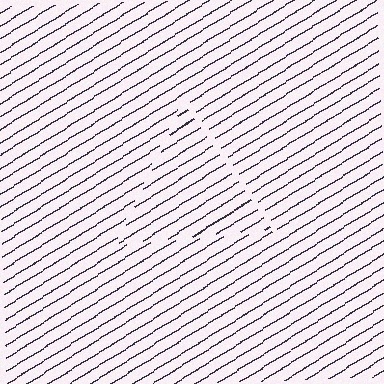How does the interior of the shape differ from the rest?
The interior of the shape contains the same grating, shifted by half a period — the contour is defined by the phase discontinuity where line-ends from the inner and outer gratings abut.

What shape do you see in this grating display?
An illusory triangle. The interior of the shape contains the same grating, shifted by half a period — the contour is defined by the phase discontinuity where line-ends from the inner and outer gratings abut.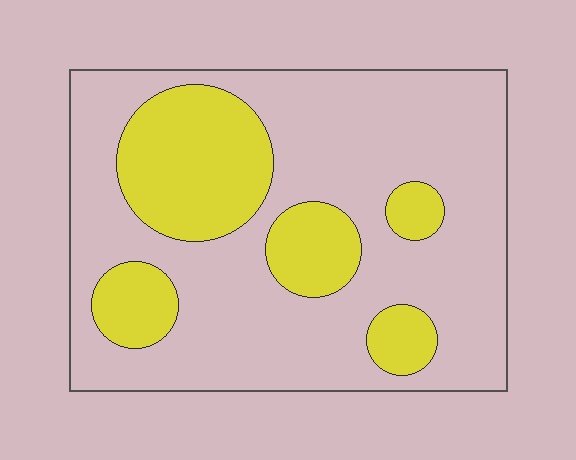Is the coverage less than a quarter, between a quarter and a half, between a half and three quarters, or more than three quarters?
Between a quarter and a half.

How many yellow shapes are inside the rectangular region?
5.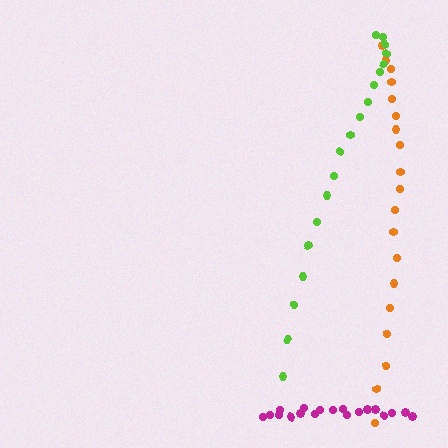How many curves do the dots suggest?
There are 3 distinct paths.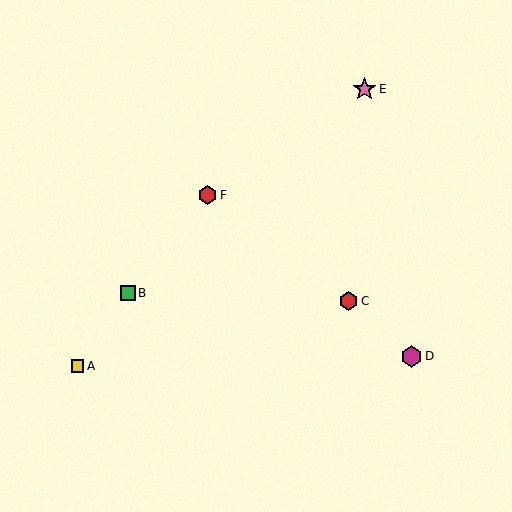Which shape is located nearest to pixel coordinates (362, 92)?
The pink star (labeled E) at (364, 89) is nearest to that location.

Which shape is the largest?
The pink star (labeled E) is the largest.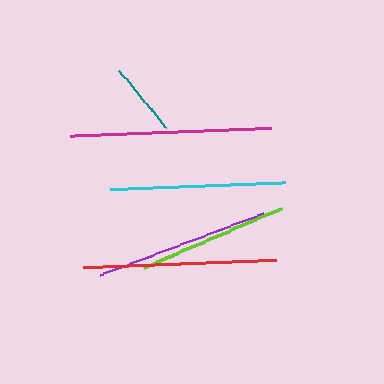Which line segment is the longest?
The magenta line is the longest at approximately 201 pixels.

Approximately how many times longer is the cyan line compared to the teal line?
The cyan line is approximately 2.4 times the length of the teal line.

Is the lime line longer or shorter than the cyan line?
The cyan line is longer than the lime line.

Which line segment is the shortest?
The teal line is the shortest at approximately 74 pixels.